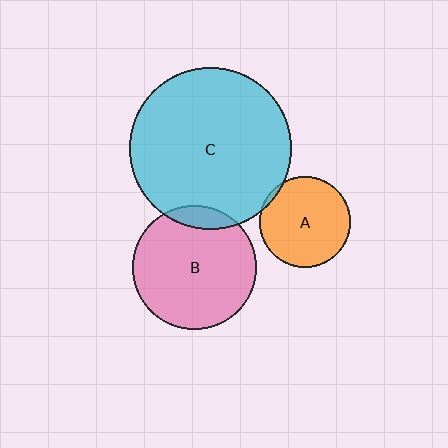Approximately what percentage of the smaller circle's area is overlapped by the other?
Approximately 10%.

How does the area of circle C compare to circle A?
Approximately 3.1 times.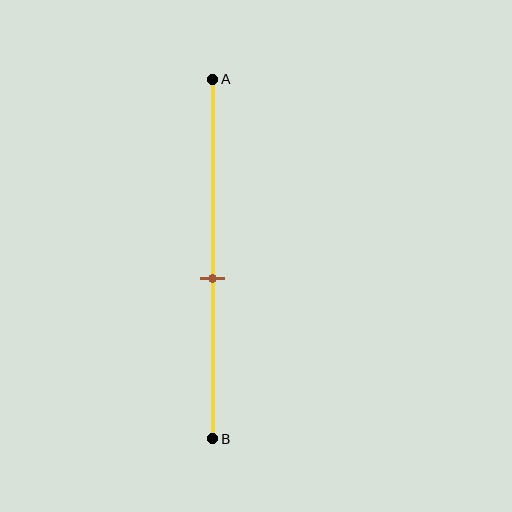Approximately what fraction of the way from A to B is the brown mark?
The brown mark is approximately 55% of the way from A to B.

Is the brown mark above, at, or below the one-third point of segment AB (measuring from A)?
The brown mark is below the one-third point of segment AB.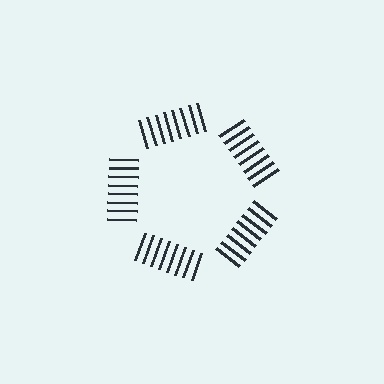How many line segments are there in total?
40 — 8 along each of the 5 edges.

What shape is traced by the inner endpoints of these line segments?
An illusory pentagon — the line segments terminate on its edges but no continuous stroke is drawn.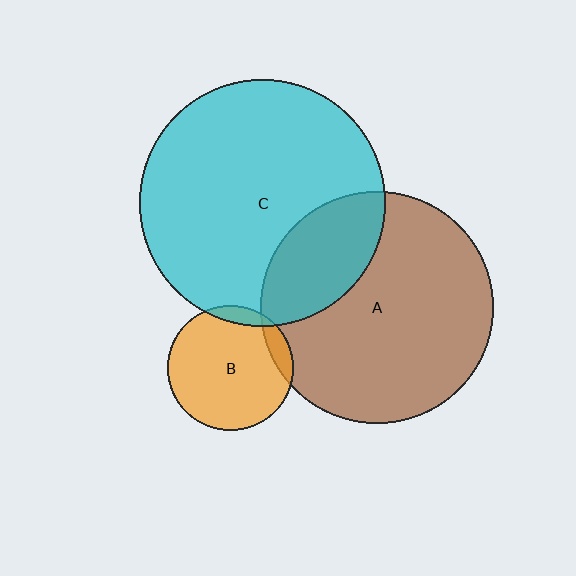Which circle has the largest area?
Circle C (cyan).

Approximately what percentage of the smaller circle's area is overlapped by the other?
Approximately 25%.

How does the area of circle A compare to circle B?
Approximately 3.4 times.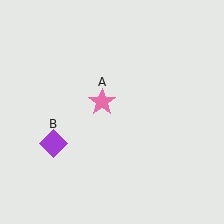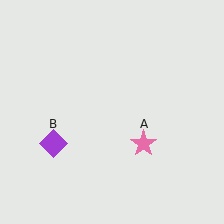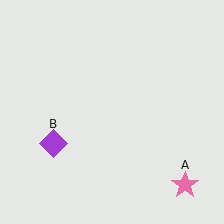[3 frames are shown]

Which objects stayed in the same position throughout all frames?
Purple diamond (object B) remained stationary.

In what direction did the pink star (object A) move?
The pink star (object A) moved down and to the right.